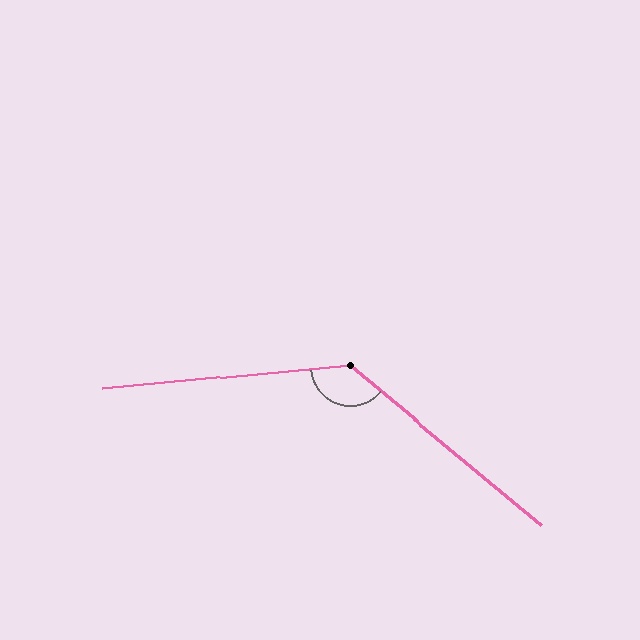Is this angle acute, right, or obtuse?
It is obtuse.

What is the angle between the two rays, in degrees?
Approximately 135 degrees.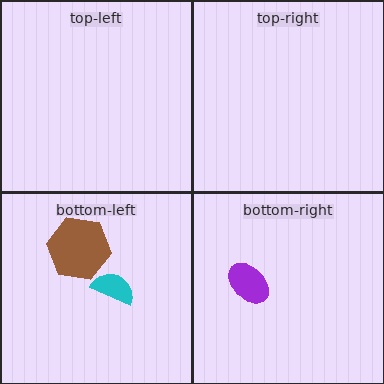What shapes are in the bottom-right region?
The purple ellipse.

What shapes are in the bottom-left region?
The cyan semicircle, the brown hexagon.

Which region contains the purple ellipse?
The bottom-right region.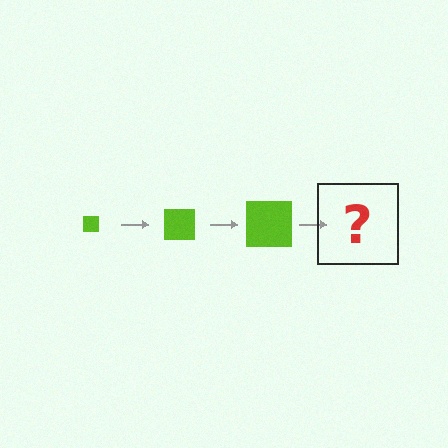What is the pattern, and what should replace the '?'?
The pattern is that the square gets progressively larger each step. The '?' should be a lime square, larger than the previous one.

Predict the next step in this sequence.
The next step is a lime square, larger than the previous one.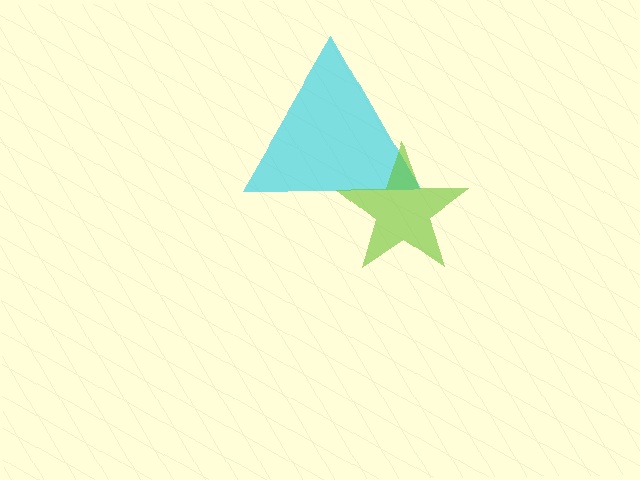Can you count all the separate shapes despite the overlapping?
Yes, there are 2 separate shapes.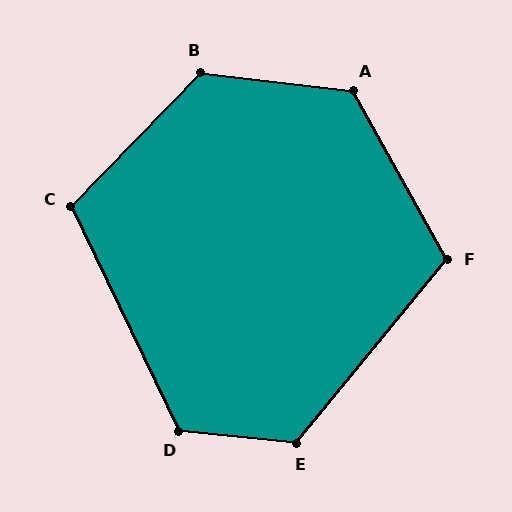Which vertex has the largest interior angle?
B, at approximately 127 degrees.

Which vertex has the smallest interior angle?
C, at approximately 110 degrees.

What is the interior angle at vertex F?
Approximately 111 degrees (obtuse).